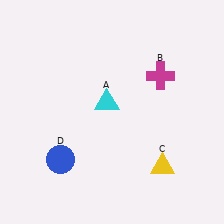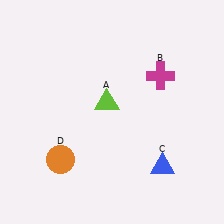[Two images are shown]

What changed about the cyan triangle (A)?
In Image 1, A is cyan. In Image 2, it changed to lime.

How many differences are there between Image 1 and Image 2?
There are 3 differences between the two images.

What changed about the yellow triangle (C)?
In Image 1, C is yellow. In Image 2, it changed to blue.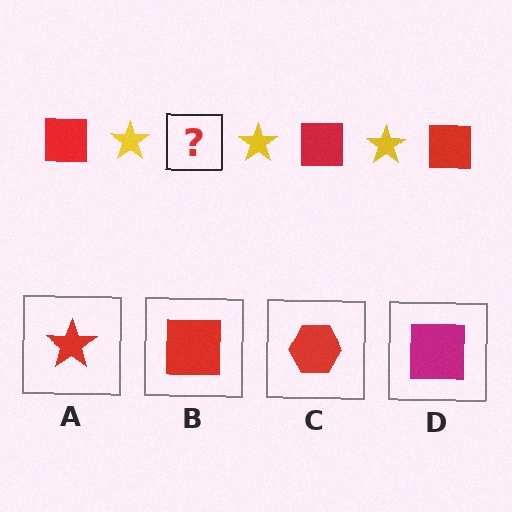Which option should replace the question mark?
Option B.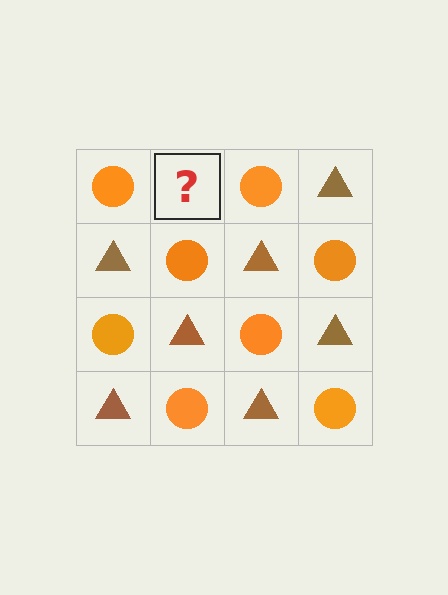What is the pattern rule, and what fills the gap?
The rule is that it alternates orange circle and brown triangle in a checkerboard pattern. The gap should be filled with a brown triangle.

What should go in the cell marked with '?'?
The missing cell should contain a brown triangle.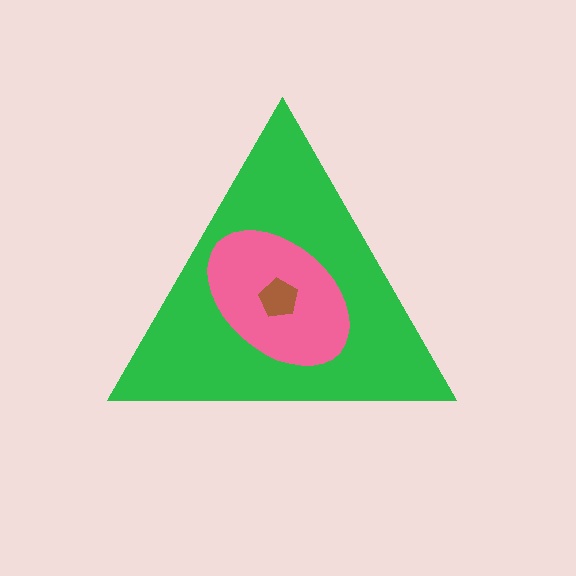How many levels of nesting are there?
3.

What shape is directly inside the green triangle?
The pink ellipse.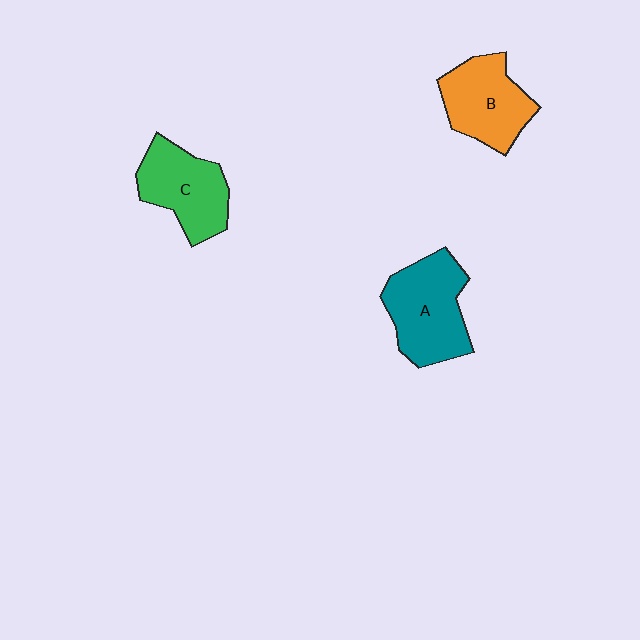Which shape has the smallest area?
Shape C (green).